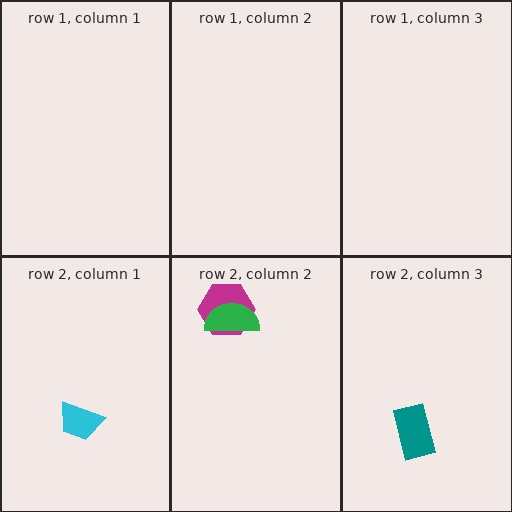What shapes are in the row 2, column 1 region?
The cyan trapezoid.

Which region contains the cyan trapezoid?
The row 2, column 1 region.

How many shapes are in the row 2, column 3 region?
1.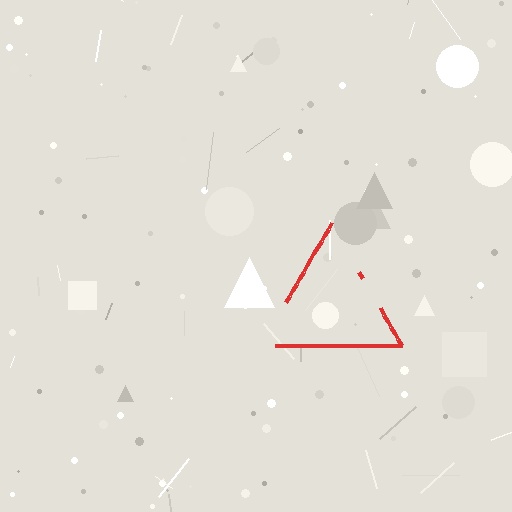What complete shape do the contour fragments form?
The contour fragments form a triangle.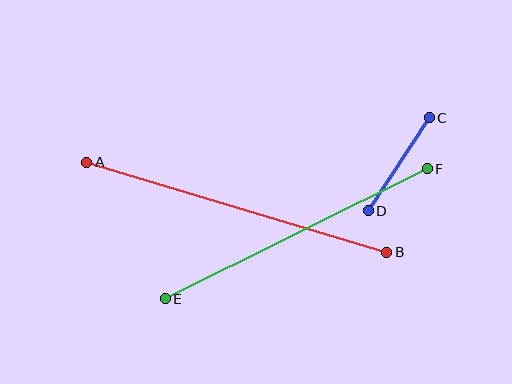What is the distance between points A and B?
The distance is approximately 313 pixels.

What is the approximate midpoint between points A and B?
The midpoint is at approximately (237, 207) pixels.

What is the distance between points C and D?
The distance is approximately 111 pixels.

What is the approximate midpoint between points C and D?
The midpoint is at approximately (399, 164) pixels.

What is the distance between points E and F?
The distance is approximately 292 pixels.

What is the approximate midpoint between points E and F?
The midpoint is at approximately (296, 234) pixels.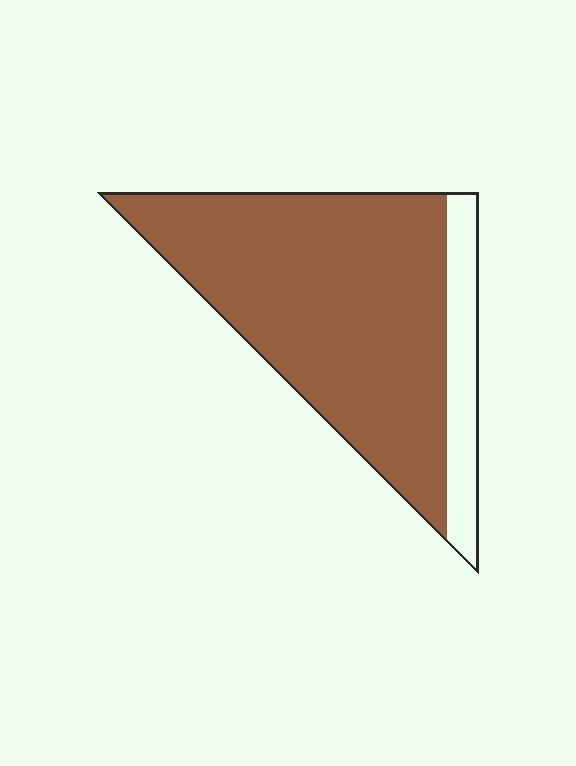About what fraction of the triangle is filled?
About five sixths (5/6).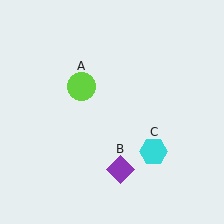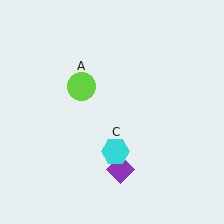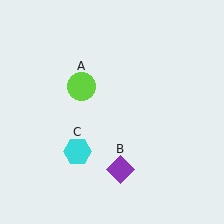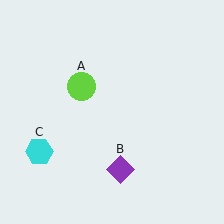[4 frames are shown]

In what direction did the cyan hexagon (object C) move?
The cyan hexagon (object C) moved left.